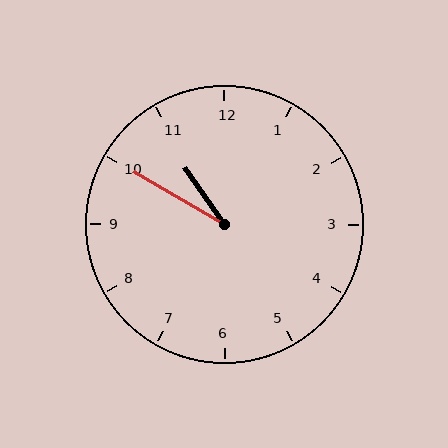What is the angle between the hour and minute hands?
Approximately 25 degrees.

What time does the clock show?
10:50.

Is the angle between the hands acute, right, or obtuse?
It is acute.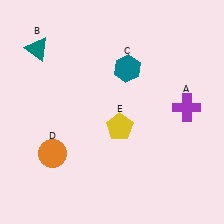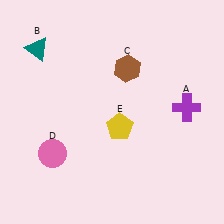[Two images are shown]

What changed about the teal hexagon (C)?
In Image 1, C is teal. In Image 2, it changed to brown.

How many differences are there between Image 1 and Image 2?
There are 2 differences between the two images.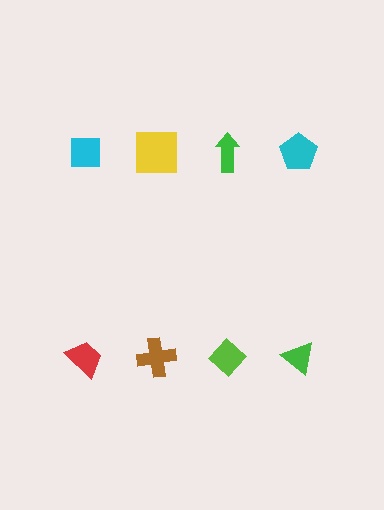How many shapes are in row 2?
4 shapes.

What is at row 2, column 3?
A lime diamond.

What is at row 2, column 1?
A red trapezoid.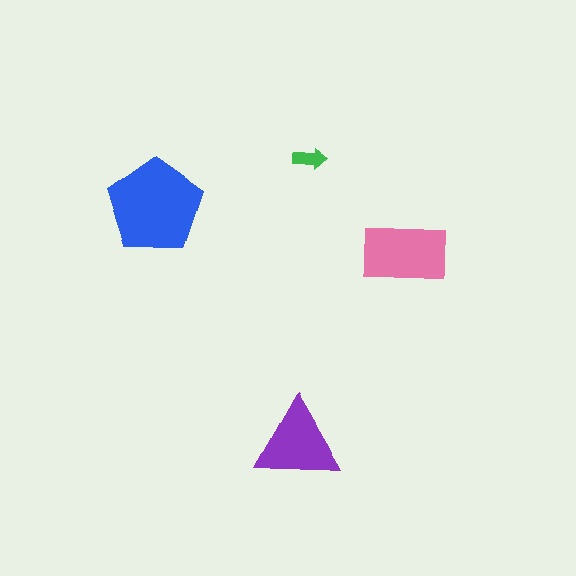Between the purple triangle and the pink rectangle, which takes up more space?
The pink rectangle.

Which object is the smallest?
The green arrow.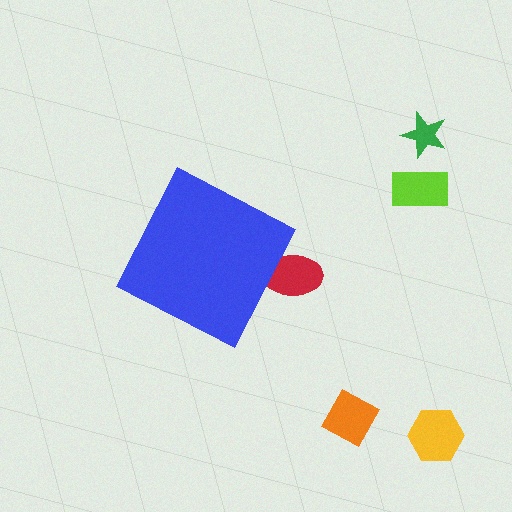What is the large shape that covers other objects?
A blue diamond.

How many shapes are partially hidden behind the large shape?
1 shape is partially hidden.